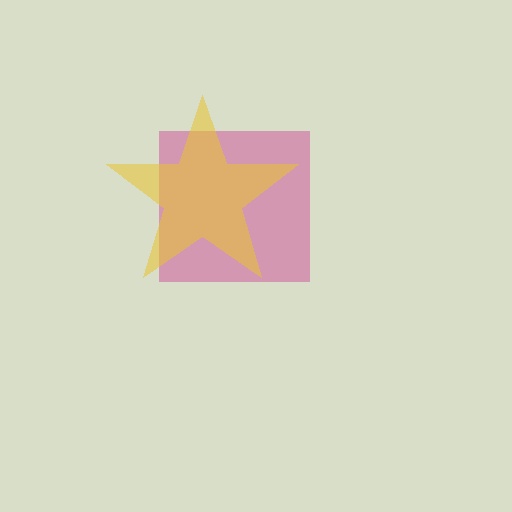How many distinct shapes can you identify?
There are 2 distinct shapes: a magenta square, a yellow star.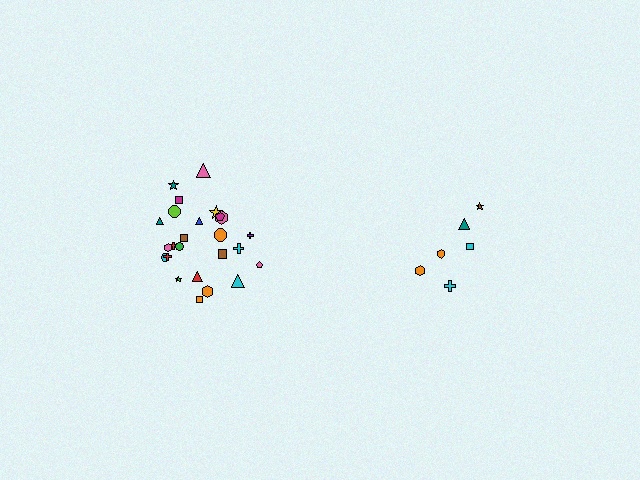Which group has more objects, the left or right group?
The left group.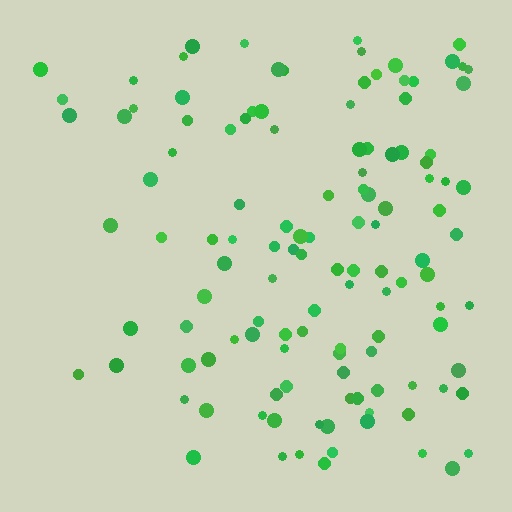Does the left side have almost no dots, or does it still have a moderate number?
Still a moderate number, just noticeably fewer than the right.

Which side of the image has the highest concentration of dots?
The right.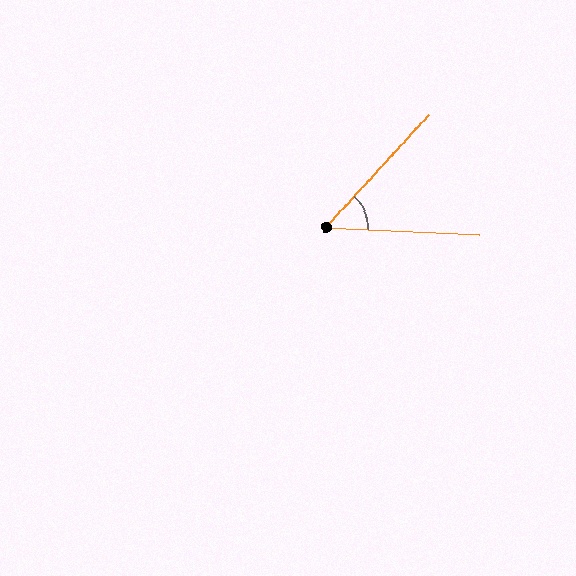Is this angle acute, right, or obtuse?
It is acute.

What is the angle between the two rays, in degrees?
Approximately 51 degrees.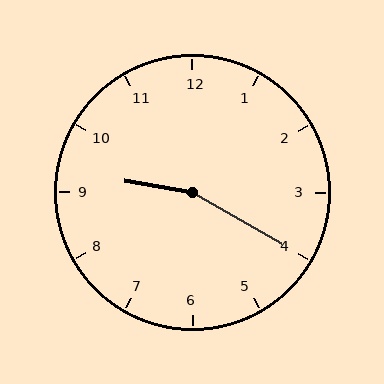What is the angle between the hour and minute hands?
Approximately 160 degrees.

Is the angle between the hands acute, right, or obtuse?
It is obtuse.